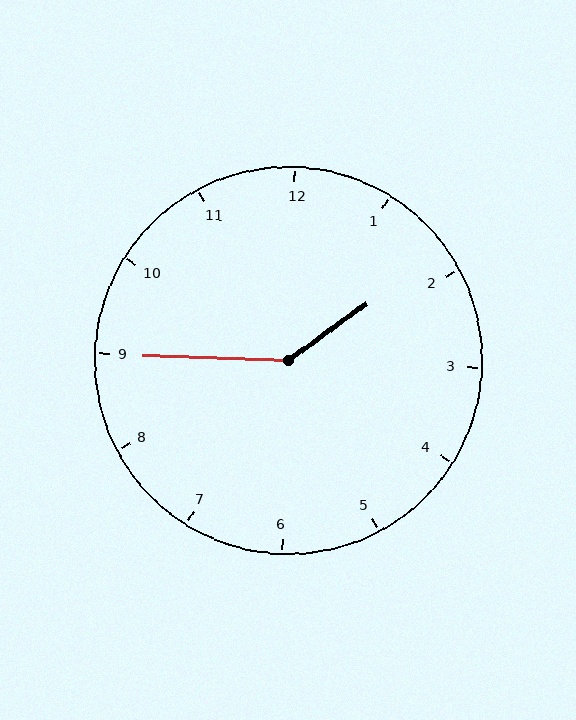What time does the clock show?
1:45.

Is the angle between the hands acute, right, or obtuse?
It is obtuse.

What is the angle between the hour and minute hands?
Approximately 142 degrees.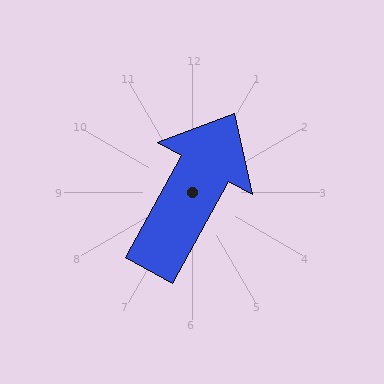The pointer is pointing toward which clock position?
Roughly 1 o'clock.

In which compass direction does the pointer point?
Northeast.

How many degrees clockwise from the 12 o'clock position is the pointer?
Approximately 29 degrees.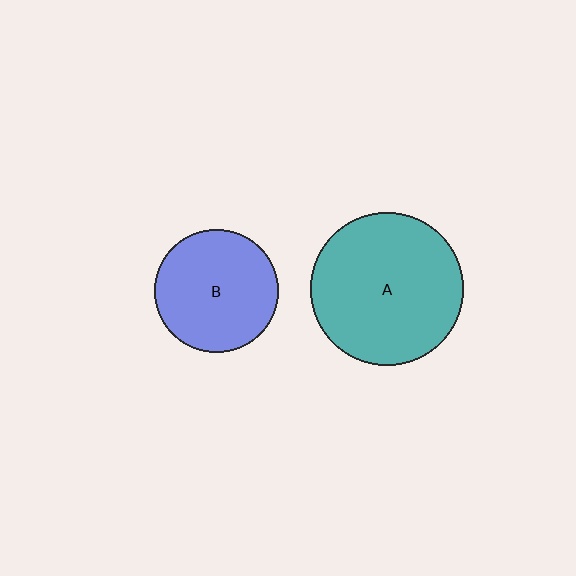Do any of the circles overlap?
No, none of the circles overlap.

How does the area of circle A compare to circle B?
Approximately 1.5 times.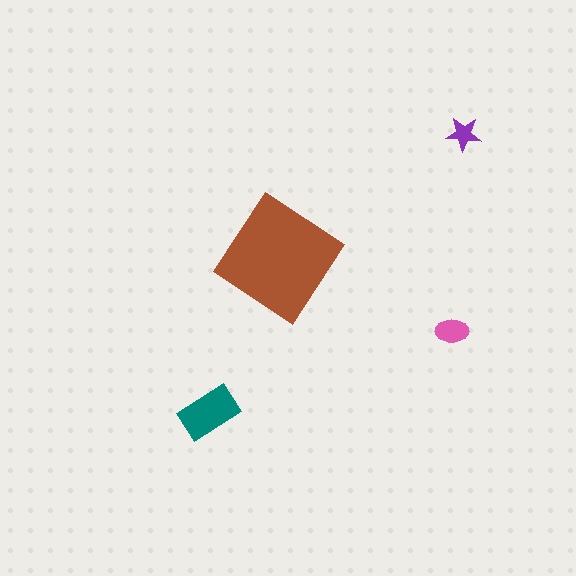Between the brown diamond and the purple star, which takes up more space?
The brown diamond.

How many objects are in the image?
There are 4 objects in the image.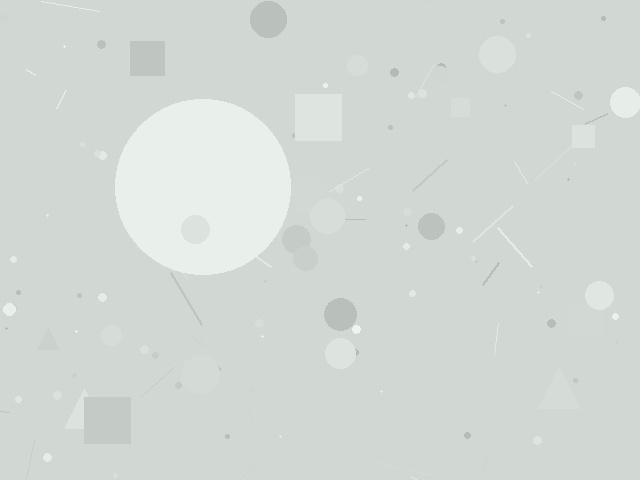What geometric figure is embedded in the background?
A circle is embedded in the background.